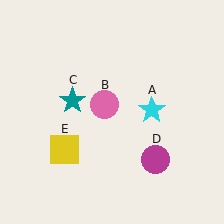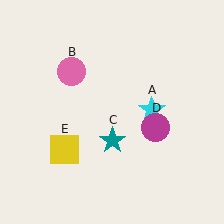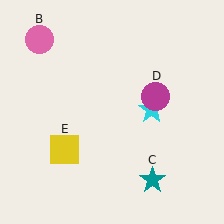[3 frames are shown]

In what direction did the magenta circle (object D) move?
The magenta circle (object D) moved up.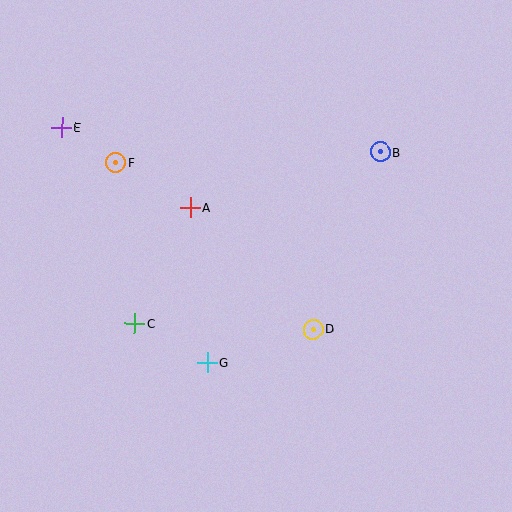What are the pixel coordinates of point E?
Point E is at (62, 128).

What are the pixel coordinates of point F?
Point F is at (116, 163).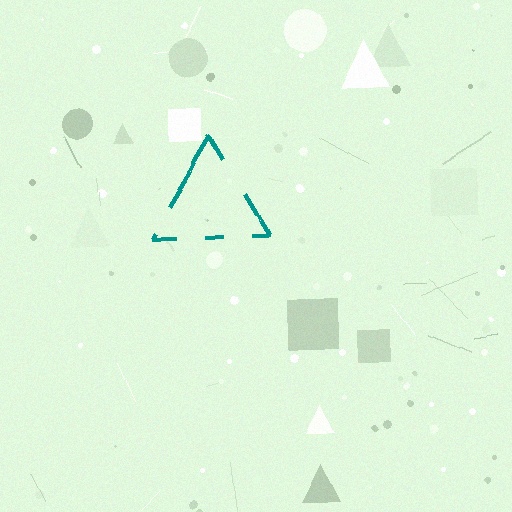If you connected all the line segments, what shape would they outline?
They would outline a triangle.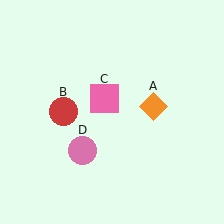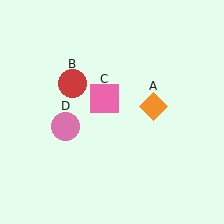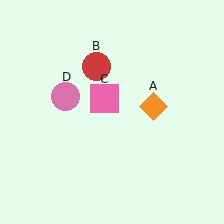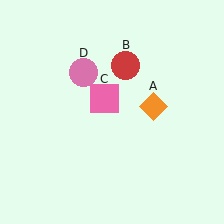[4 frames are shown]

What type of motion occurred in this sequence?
The red circle (object B), pink circle (object D) rotated clockwise around the center of the scene.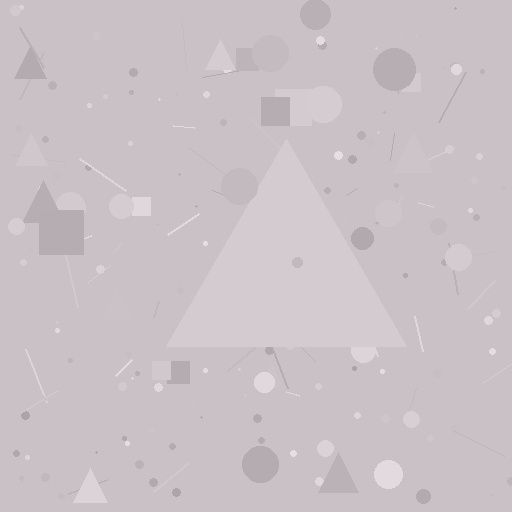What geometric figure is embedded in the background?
A triangle is embedded in the background.